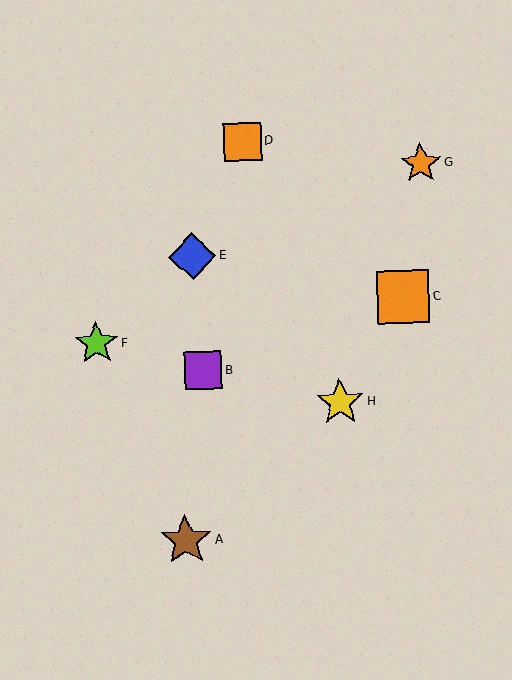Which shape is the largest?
The orange square (labeled C) is the largest.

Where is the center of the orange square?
The center of the orange square is at (403, 297).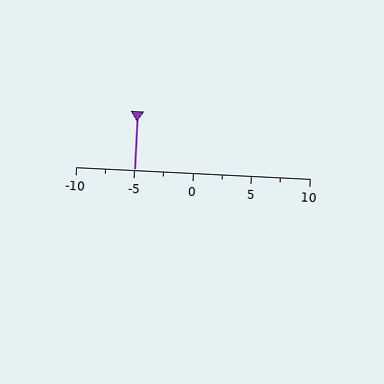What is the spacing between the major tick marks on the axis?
The major ticks are spaced 5 apart.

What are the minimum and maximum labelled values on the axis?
The axis runs from -10 to 10.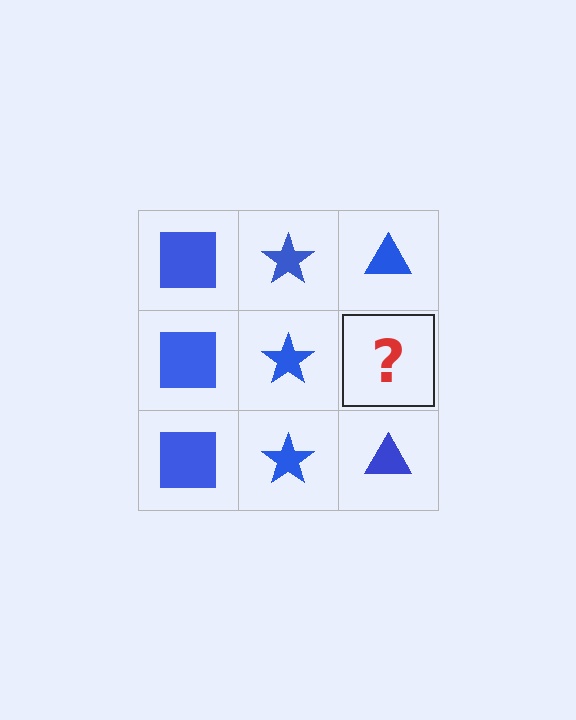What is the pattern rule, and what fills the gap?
The rule is that each column has a consistent shape. The gap should be filled with a blue triangle.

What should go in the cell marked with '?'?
The missing cell should contain a blue triangle.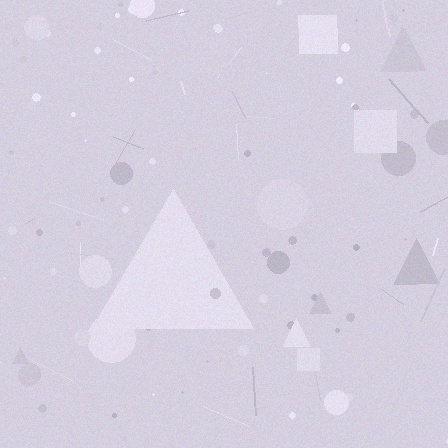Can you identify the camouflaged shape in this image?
The camouflaged shape is a triangle.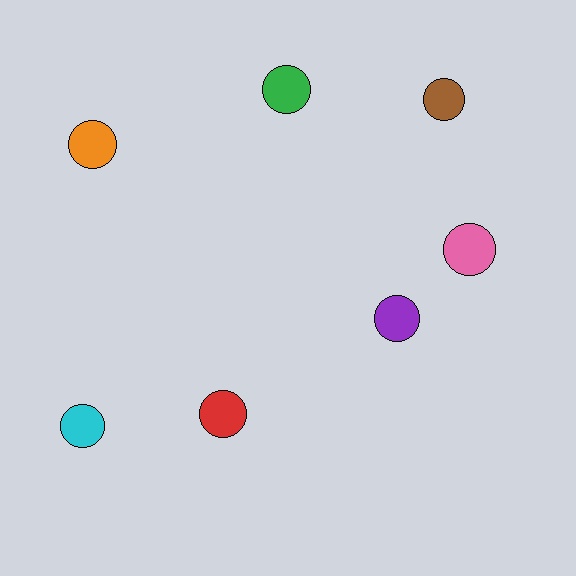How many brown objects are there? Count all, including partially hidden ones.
There is 1 brown object.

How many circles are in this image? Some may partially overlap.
There are 7 circles.